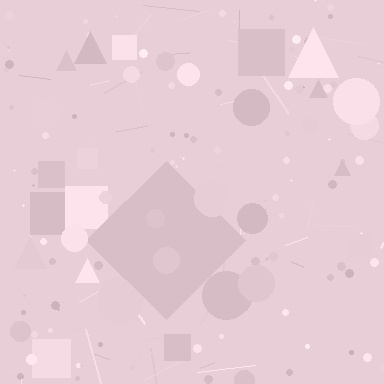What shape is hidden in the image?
A diamond is hidden in the image.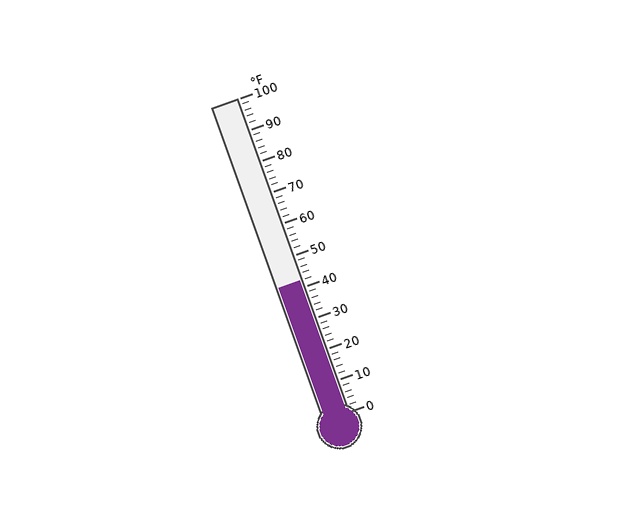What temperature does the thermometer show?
The thermometer shows approximately 42°F.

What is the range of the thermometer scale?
The thermometer scale ranges from 0°F to 100°F.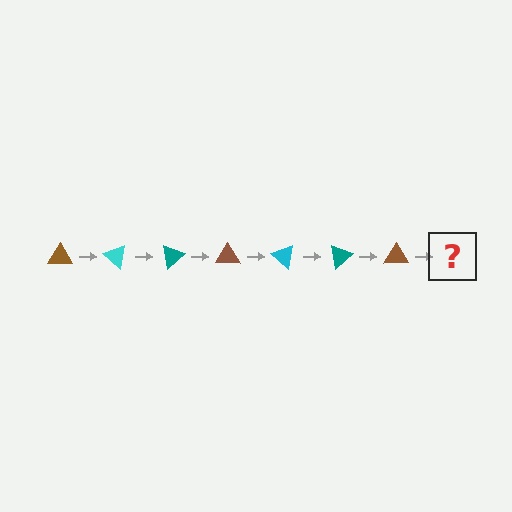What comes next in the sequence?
The next element should be a cyan triangle, rotated 280 degrees from the start.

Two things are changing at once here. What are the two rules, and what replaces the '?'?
The two rules are that it rotates 40 degrees each step and the color cycles through brown, cyan, and teal. The '?' should be a cyan triangle, rotated 280 degrees from the start.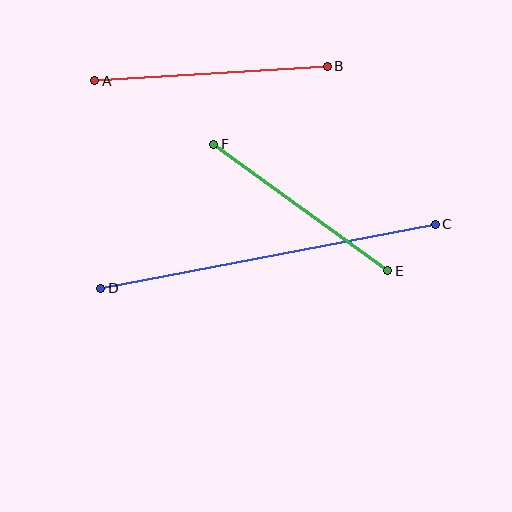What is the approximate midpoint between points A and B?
The midpoint is at approximately (211, 74) pixels.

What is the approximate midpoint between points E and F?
The midpoint is at approximately (301, 208) pixels.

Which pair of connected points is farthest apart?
Points C and D are farthest apart.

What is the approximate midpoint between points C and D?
The midpoint is at approximately (268, 256) pixels.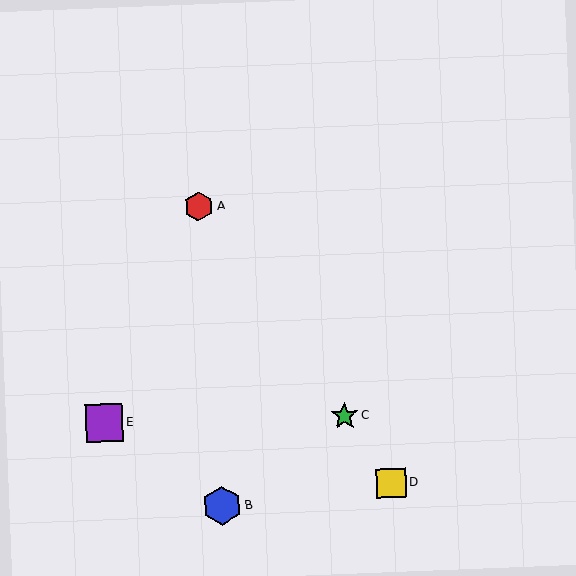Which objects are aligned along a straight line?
Objects A, C, D are aligned along a straight line.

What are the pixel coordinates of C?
Object C is at (345, 416).